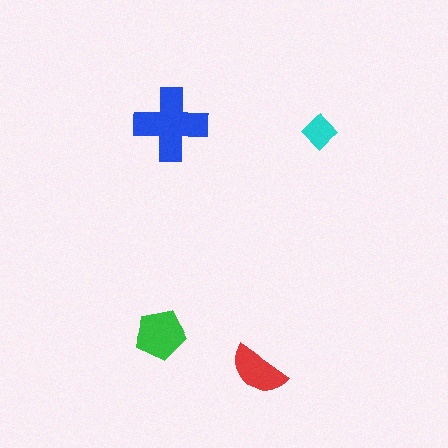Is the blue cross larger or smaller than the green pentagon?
Larger.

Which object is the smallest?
The cyan diamond.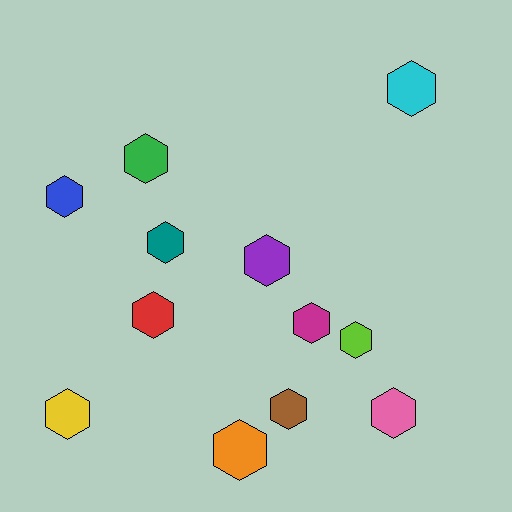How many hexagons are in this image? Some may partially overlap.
There are 12 hexagons.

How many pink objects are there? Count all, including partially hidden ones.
There is 1 pink object.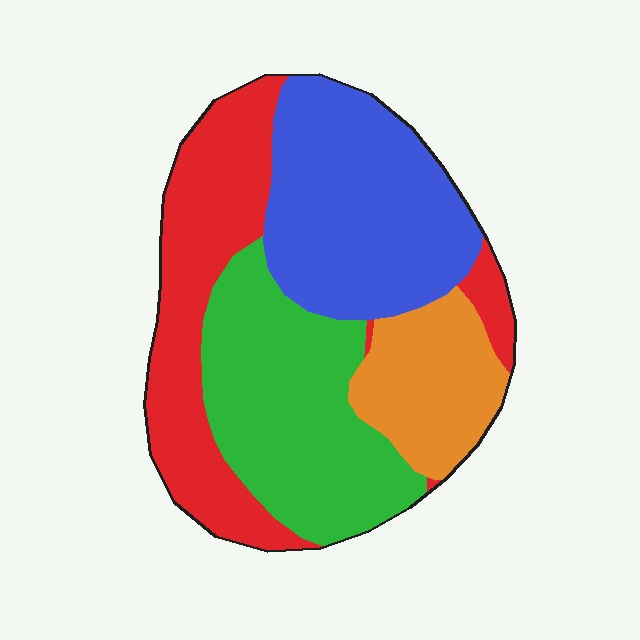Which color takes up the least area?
Orange, at roughly 15%.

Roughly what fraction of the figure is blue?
Blue covers roughly 30% of the figure.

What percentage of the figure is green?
Green takes up about one quarter (1/4) of the figure.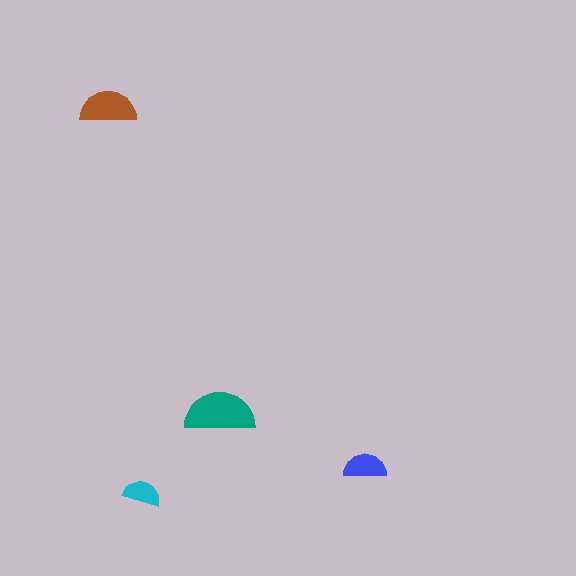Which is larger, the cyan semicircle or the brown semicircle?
The brown one.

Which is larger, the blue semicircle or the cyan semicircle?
The blue one.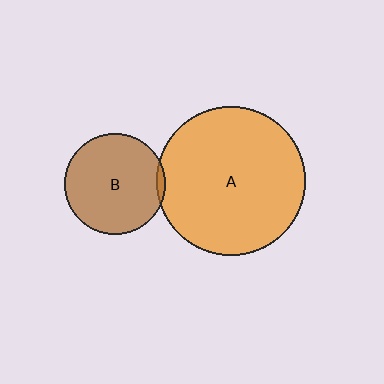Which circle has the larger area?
Circle A (orange).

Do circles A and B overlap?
Yes.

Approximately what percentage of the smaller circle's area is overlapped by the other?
Approximately 5%.